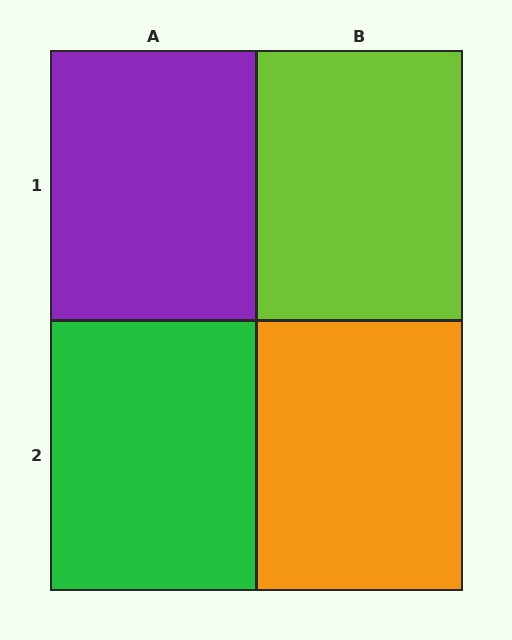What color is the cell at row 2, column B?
Orange.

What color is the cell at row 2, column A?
Green.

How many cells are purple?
1 cell is purple.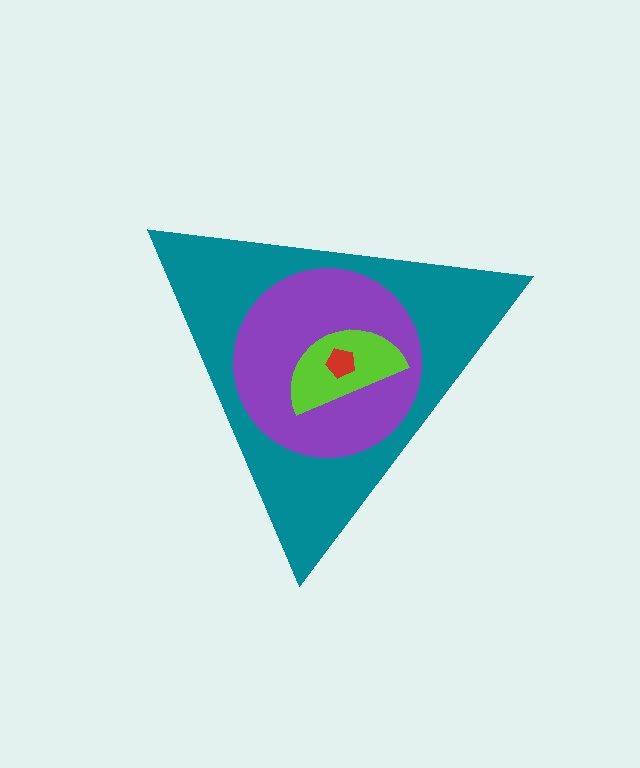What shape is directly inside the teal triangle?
The purple circle.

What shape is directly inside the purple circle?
The lime semicircle.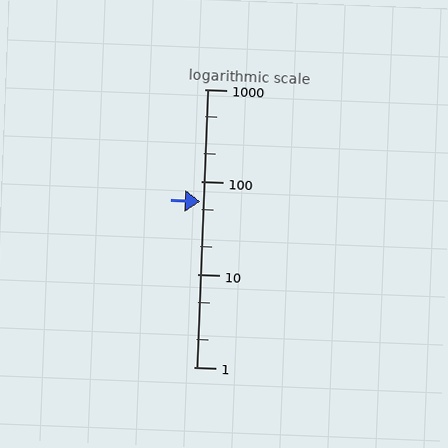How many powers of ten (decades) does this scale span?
The scale spans 3 decades, from 1 to 1000.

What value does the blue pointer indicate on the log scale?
The pointer indicates approximately 61.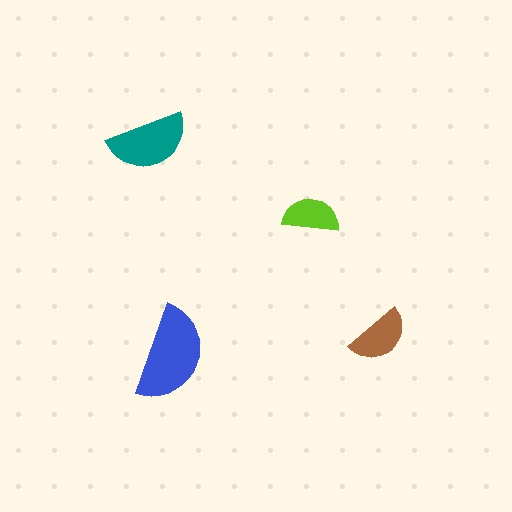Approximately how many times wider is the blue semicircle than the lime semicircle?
About 1.5 times wider.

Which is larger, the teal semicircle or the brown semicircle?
The teal one.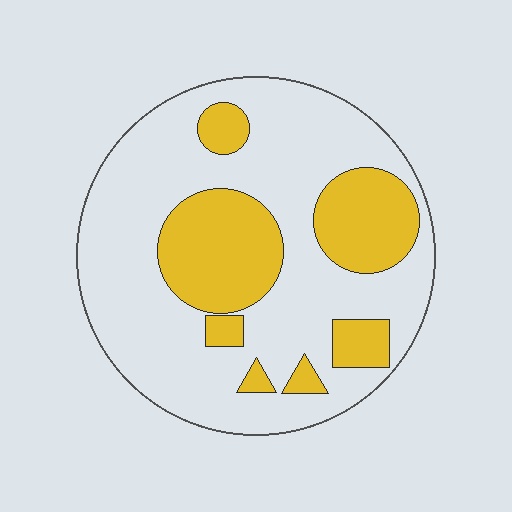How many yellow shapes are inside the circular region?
7.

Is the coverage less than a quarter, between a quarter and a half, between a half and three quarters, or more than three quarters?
Between a quarter and a half.